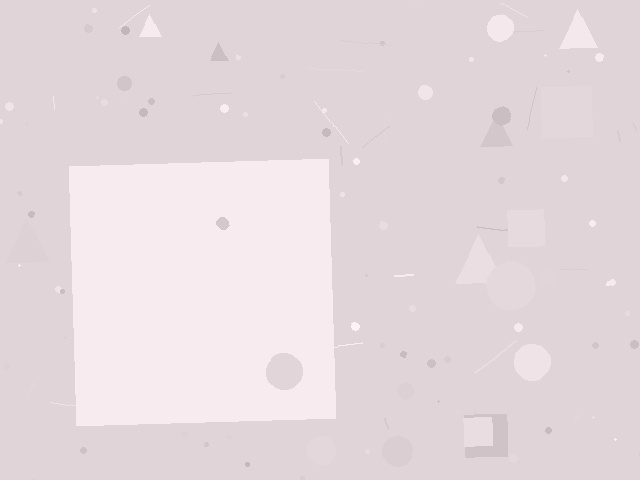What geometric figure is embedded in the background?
A square is embedded in the background.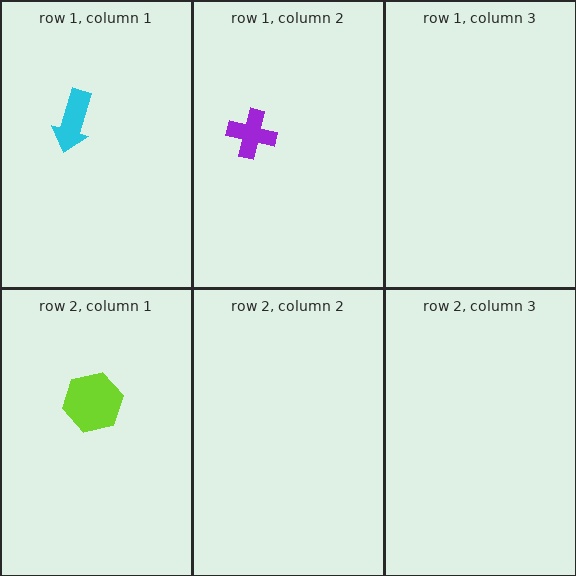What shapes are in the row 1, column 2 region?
The purple cross.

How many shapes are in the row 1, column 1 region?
1.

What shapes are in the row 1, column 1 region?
The cyan arrow.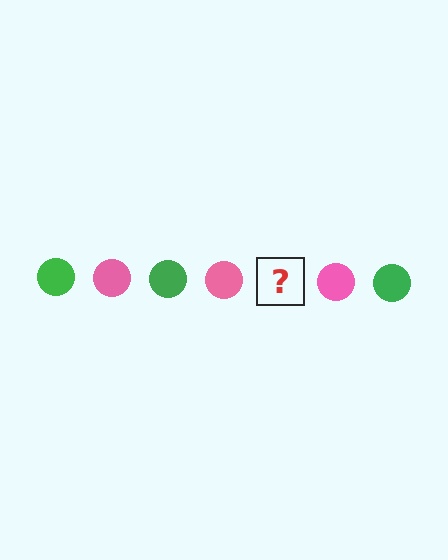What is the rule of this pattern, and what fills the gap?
The rule is that the pattern cycles through green, pink circles. The gap should be filled with a green circle.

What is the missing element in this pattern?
The missing element is a green circle.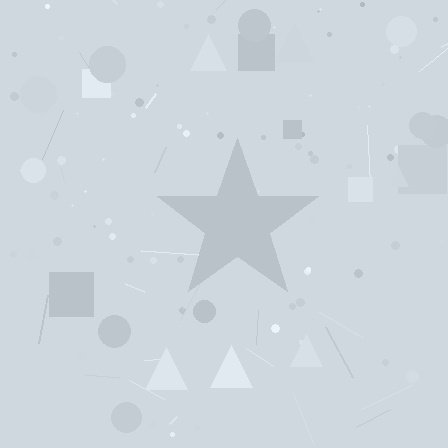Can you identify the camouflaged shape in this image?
The camouflaged shape is a star.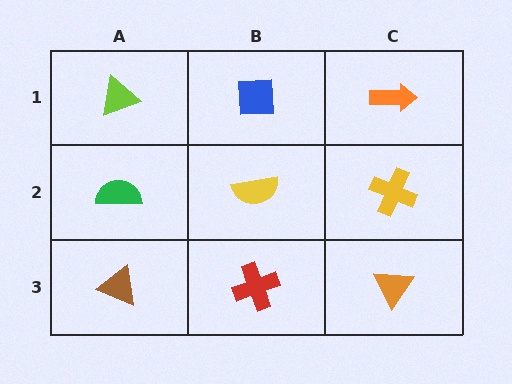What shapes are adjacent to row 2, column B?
A blue square (row 1, column B), a red cross (row 3, column B), a green semicircle (row 2, column A), a yellow cross (row 2, column C).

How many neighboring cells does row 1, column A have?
2.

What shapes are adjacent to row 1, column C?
A yellow cross (row 2, column C), a blue square (row 1, column B).